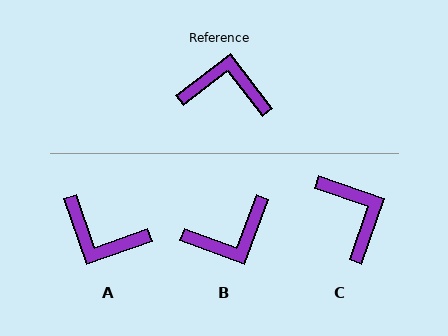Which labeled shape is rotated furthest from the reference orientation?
A, about 162 degrees away.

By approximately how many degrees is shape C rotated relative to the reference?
Approximately 57 degrees clockwise.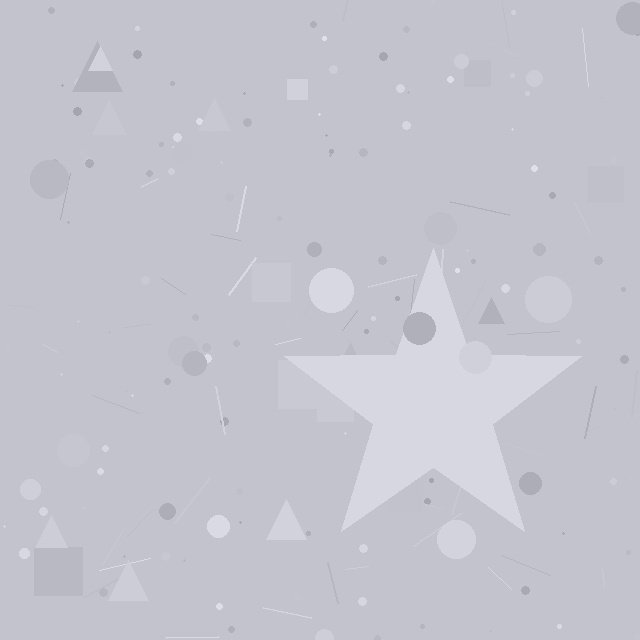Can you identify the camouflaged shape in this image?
The camouflaged shape is a star.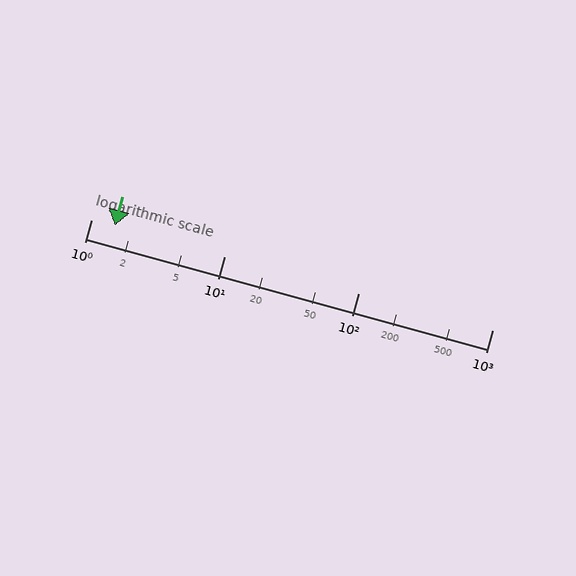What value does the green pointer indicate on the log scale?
The pointer indicates approximately 1.5.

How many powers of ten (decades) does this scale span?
The scale spans 3 decades, from 1 to 1000.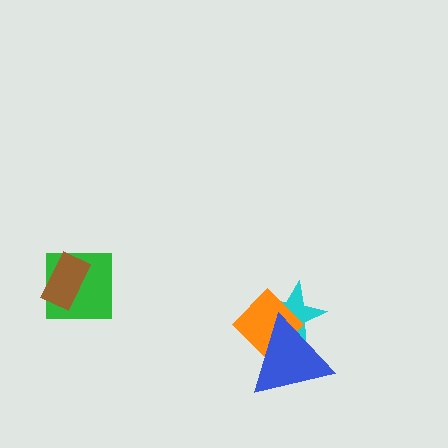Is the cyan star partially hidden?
Yes, it is partially covered by another shape.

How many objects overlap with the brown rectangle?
1 object overlaps with the brown rectangle.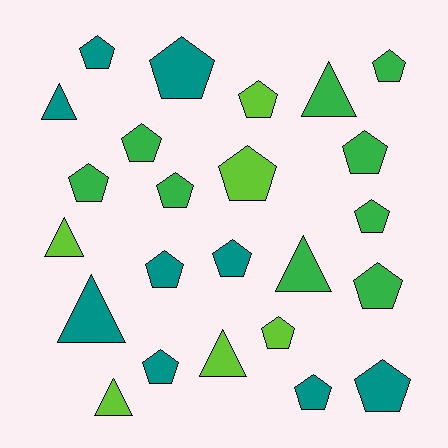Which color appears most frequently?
Green, with 9 objects.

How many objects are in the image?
There are 24 objects.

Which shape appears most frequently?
Pentagon, with 17 objects.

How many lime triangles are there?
There are 3 lime triangles.